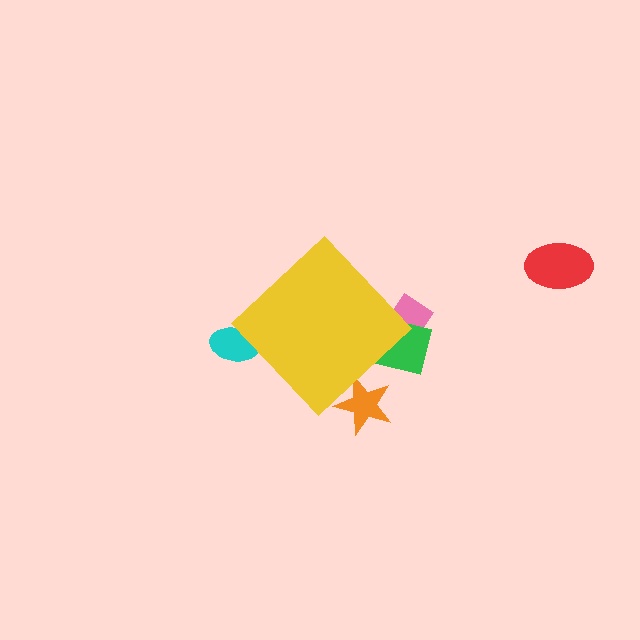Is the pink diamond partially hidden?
Yes, the pink diamond is partially hidden behind the yellow diamond.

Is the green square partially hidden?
Yes, the green square is partially hidden behind the yellow diamond.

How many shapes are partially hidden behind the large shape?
4 shapes are partially hidden.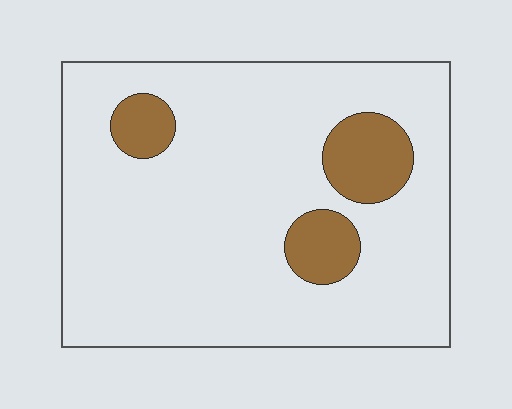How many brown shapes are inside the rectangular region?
3.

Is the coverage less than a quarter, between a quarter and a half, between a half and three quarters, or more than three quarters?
Less than a quarter.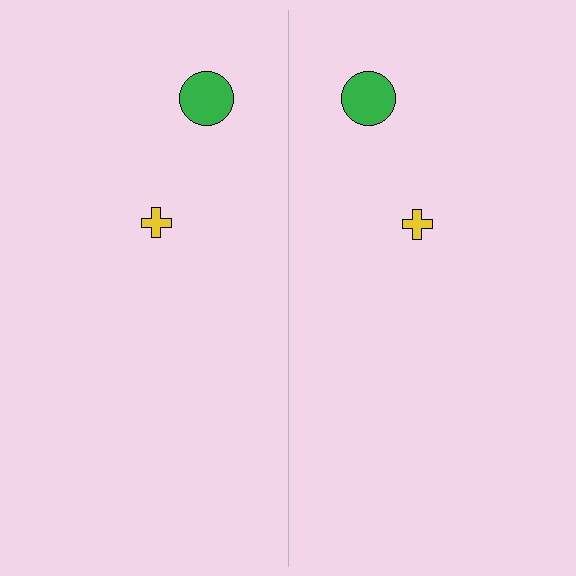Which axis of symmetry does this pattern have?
The pattern has a vertical axis of symmetry running through the center of the image.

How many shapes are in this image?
There are 4 shapes in this image.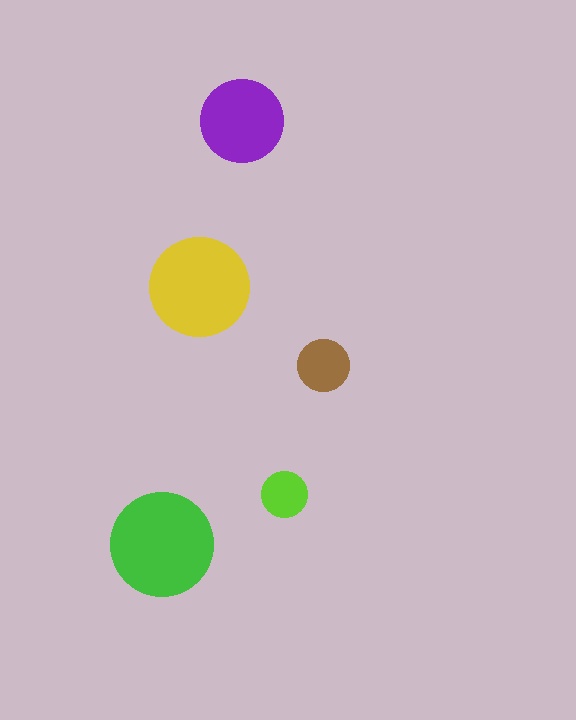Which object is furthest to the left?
The green circle is leftmost.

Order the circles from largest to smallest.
the green one, the yellow one, the purple one, the brown one, the lime one.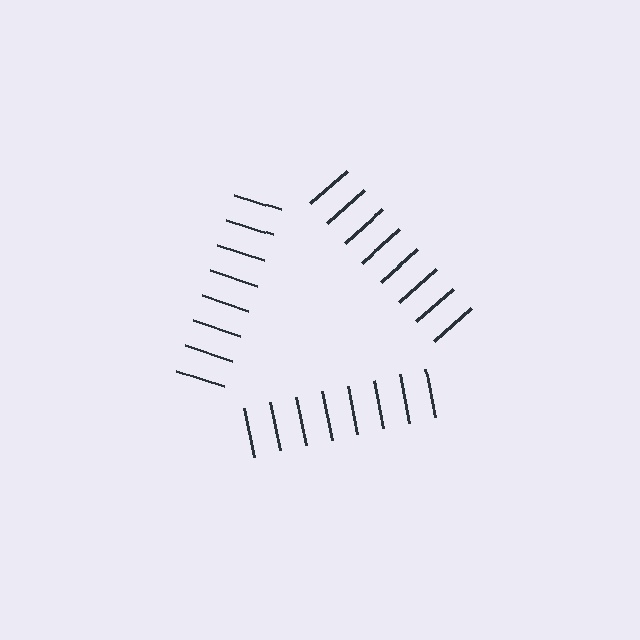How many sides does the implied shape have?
3 sides — the line-ends trace a triangle.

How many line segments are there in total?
24 — 8 along each of the 3 edges.